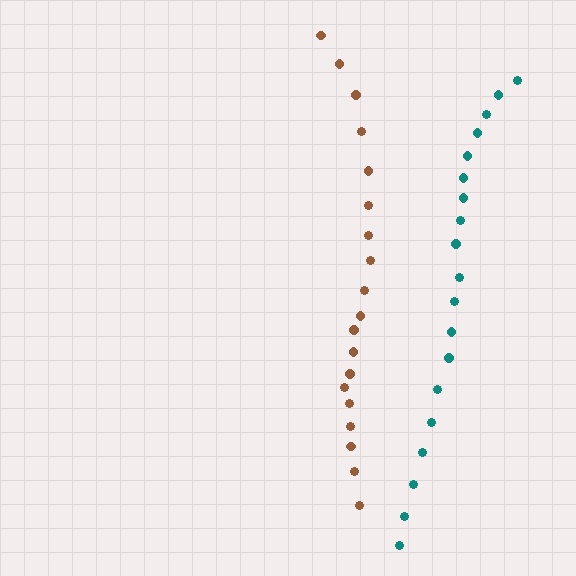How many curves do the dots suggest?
There are 2 distinct paths.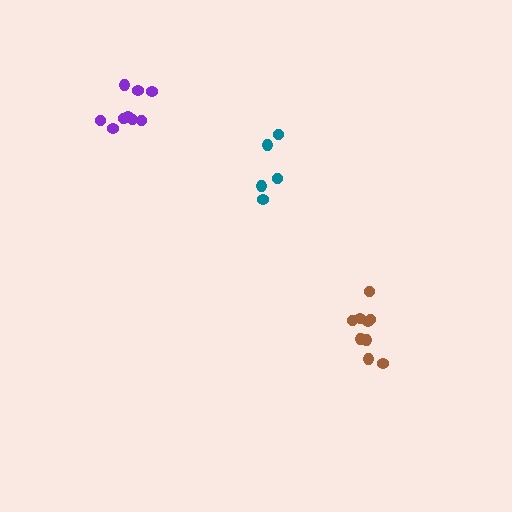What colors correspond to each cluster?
The clusters are colored: teal, purple, brown.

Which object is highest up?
The purple cluster is topmost.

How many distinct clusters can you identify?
There are 3 distinct clusters.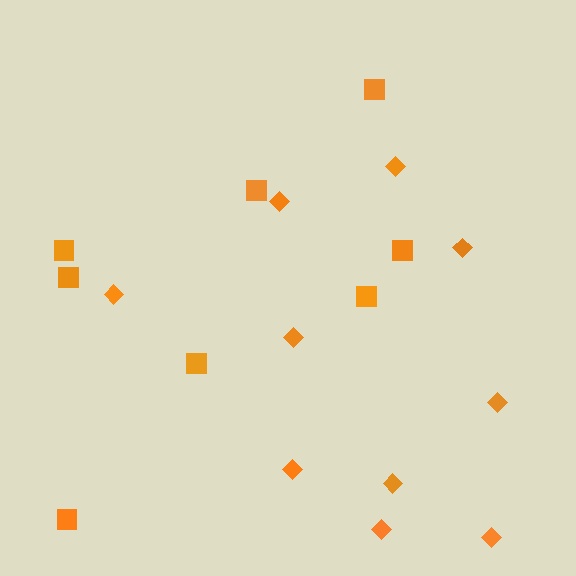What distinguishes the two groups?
There are 2 groups: one group of squares (8) and one group of diamonds (10).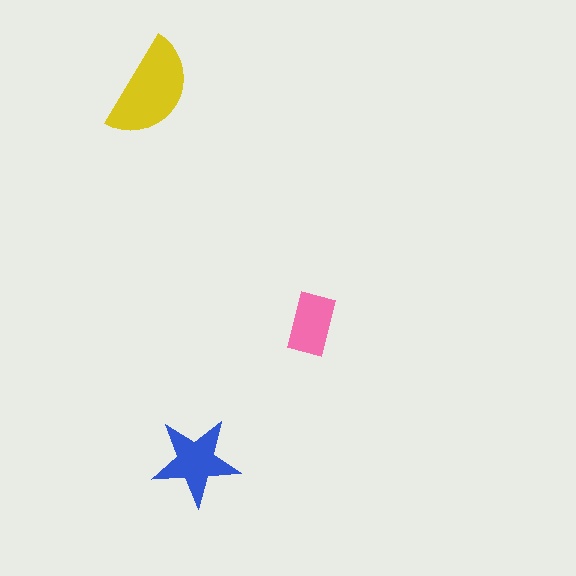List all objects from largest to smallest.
The yellow semicircle, the blue star, the pink rectangle.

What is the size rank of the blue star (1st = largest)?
2nd.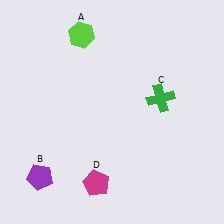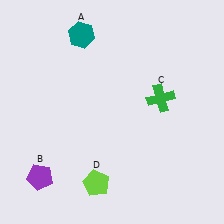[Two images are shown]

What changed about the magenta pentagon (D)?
In Image 1, D is magenta. In Image 2, it changed to lime.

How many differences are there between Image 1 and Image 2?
There are 2 differences between the two images.